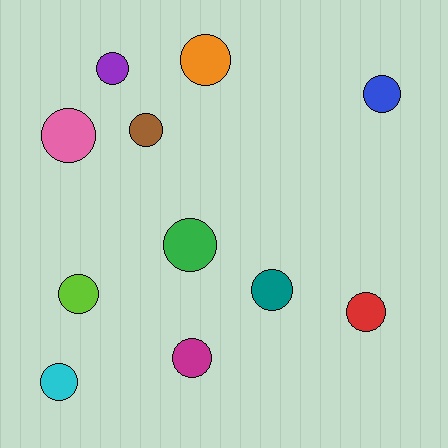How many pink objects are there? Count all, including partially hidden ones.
There is 1 pink object.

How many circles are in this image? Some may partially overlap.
There are 11 circles.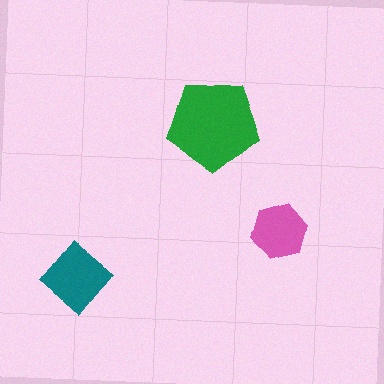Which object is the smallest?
The pink hexagon.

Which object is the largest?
The green pentagon.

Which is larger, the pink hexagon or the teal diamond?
The teal diamond.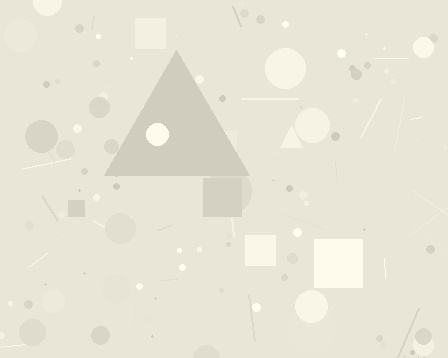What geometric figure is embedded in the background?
A triangle is embedded in the background.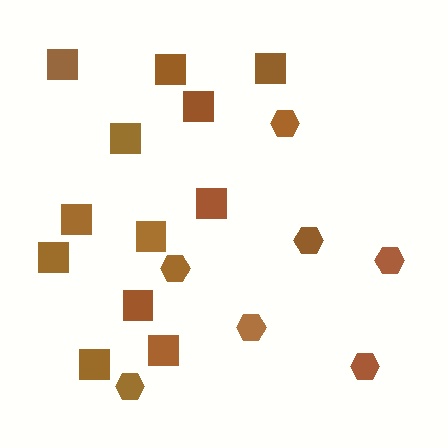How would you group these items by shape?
There are 2 groups: one group of hexagons (7) and one group of squares (12).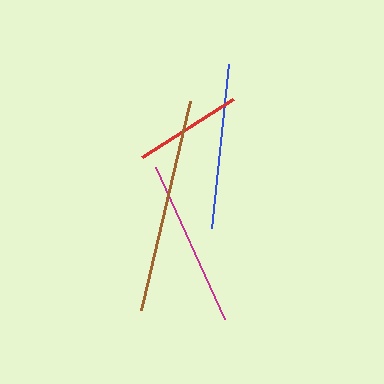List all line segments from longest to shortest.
From longest to shortest: brown, magenta, blue, red.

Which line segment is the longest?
The brown line is the longest at approximately 215 pixels.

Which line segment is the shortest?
The red line is the shortest at approximately 107 pixels.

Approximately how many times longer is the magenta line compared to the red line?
The magenta line is approximately 1.6 times the length of the red line.